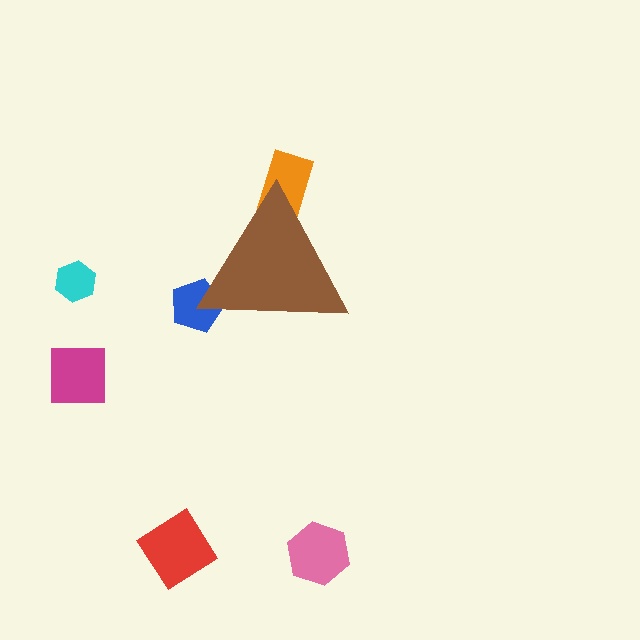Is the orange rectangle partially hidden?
Yes, the orange rectangle is partially hidden behind the brown triangle.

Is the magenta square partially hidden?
No, the magenta square is fully visible.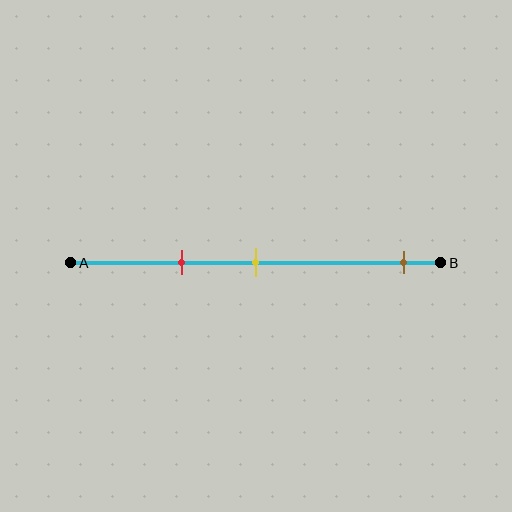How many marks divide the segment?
There are 3 marks dividing the segment.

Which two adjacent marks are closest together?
The red and yellow marks are the closest adjacent pair.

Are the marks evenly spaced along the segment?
No, the marks are not evenly spaced.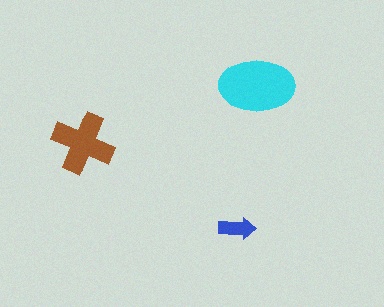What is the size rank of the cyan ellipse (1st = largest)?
1st.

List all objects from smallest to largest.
The blue arrow, the brown cross, the cyan ellipse.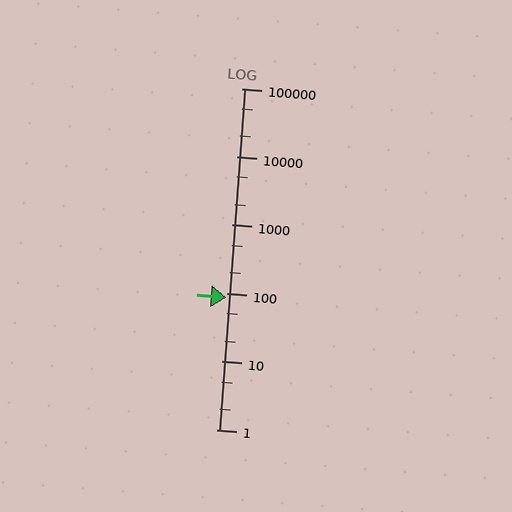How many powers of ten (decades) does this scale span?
The scale spans 5 decades, from 1 to 100000.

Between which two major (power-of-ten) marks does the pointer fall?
The pointer is between 10 and 100.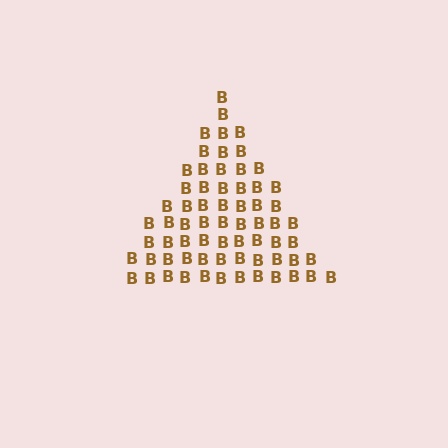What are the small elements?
The small elements are letter B's.